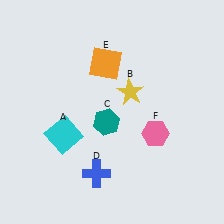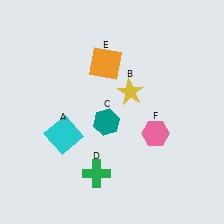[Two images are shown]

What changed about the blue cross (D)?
In Image 1, D is blue. In Image 2, it changed to green.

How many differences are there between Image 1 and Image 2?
There is 1 difference between the two images.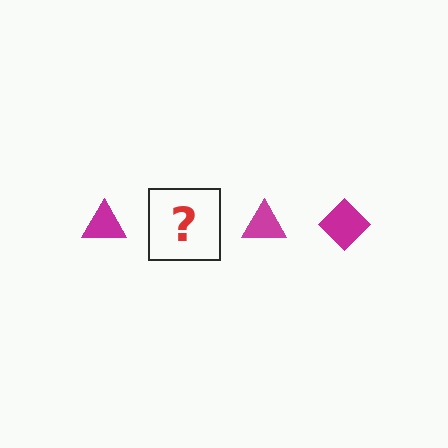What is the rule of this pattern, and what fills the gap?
The rule is that the pattern cycles through triangle, diamond shapes in magenta. The gap should be filled with a magenta diamond.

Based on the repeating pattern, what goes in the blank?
The blank should be a magenta diamond.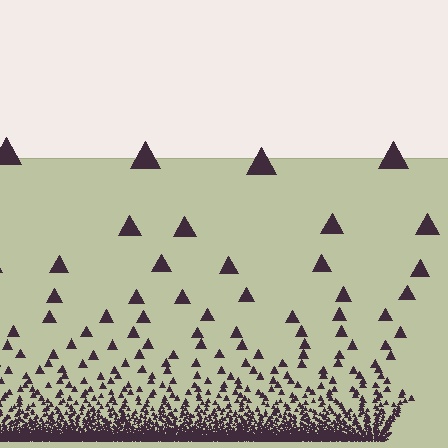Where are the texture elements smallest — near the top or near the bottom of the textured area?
Near the bottom.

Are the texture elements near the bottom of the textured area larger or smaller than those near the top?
Smaller. The gradient is inverted — elements near the bottom are smaller and denser.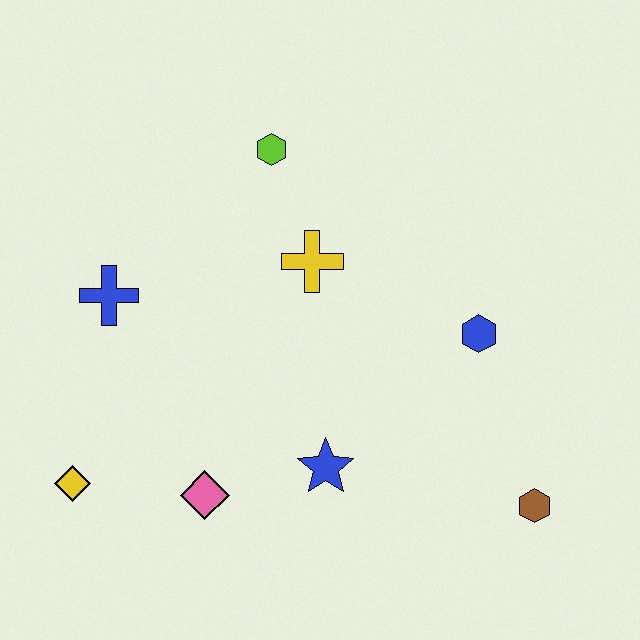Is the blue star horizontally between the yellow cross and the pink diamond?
No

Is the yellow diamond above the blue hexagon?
No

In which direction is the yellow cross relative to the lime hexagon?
The yellow cross is below the lime hexagon.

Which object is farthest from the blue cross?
The brown hexagon is farthest from the blue cross.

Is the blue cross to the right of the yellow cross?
No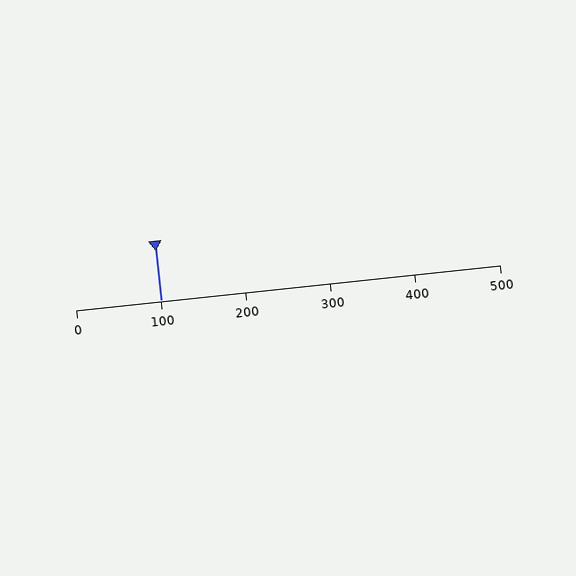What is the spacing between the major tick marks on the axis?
The major ticks are spaced 100 apart.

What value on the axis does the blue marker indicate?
The marker indicates approximately 100.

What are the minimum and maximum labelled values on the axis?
The axis runs from 0 to 500.